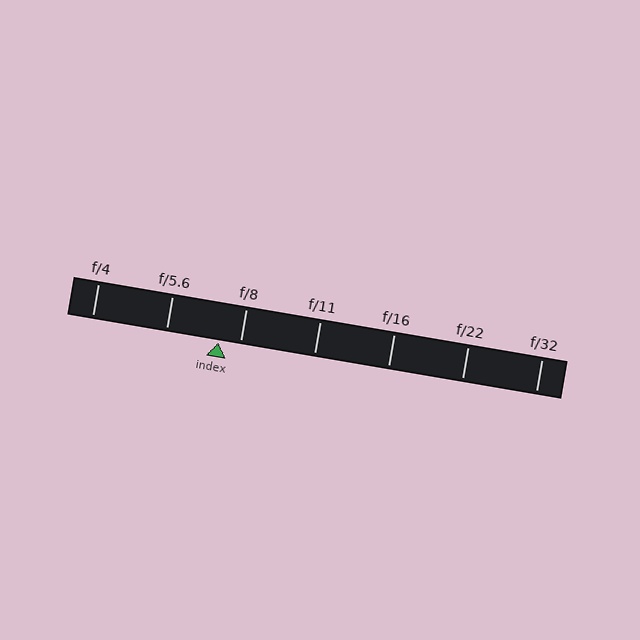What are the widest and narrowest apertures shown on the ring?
The widest aperture shown is f/4 and the narrowest is f/32.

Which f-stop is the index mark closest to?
The index mark is closest to f/8.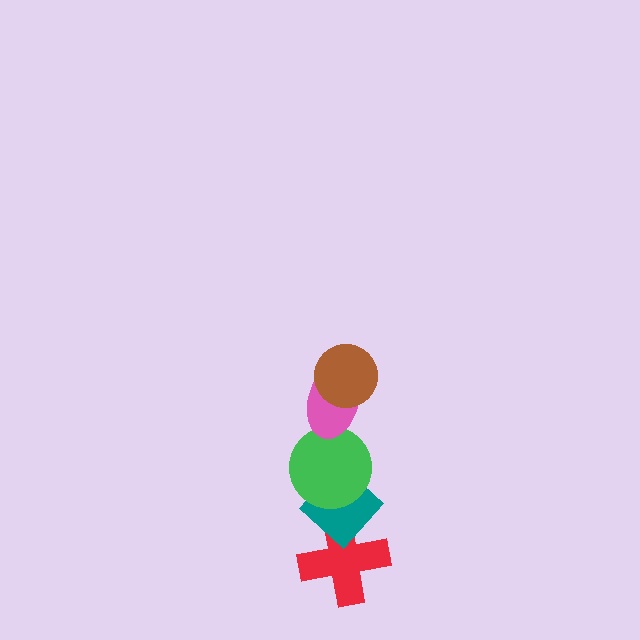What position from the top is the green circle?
The green circle is 3rd from the top.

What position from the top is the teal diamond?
The teal diamond is 4th from the top.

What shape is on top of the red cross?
The teal diamond is on top of the red cross.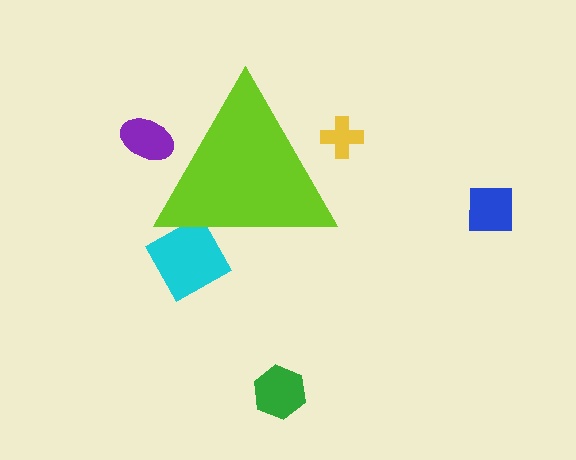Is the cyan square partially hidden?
Yes, the cyan square is partially hidden behind the lime triangle.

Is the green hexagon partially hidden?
No, the green hexagon is fully visible.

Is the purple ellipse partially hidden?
Yes, the purple ellipse is partially hidden behind the lime triangle.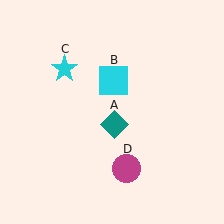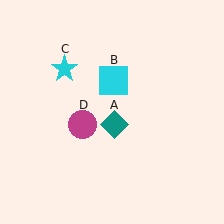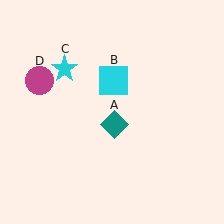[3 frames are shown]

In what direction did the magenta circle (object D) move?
The magenta circle (object D) moved up and to the left.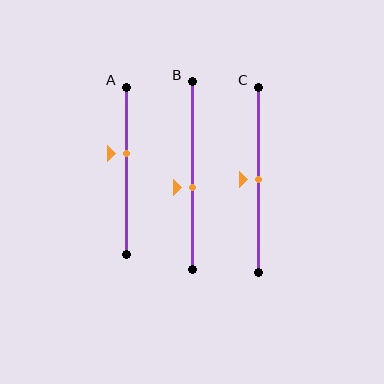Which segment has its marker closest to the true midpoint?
Segment C has its marker closest to the true midpoint.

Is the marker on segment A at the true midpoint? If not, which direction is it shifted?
No, the marker on segment A is shifted upward by about 10% of the segment length.